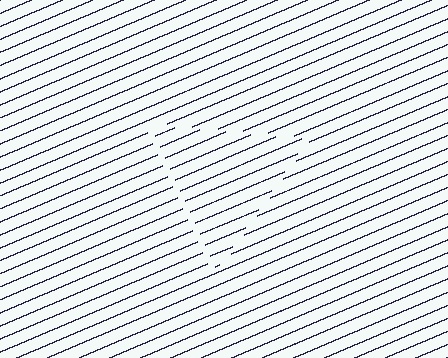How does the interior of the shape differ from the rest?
The interior of the shape contains the same grating, shifted by half a period — the contour is defined by the phase discontinuity where line-ends from the inner and outer gratings abut.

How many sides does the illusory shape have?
3 sides — the line-ends trace a triangle.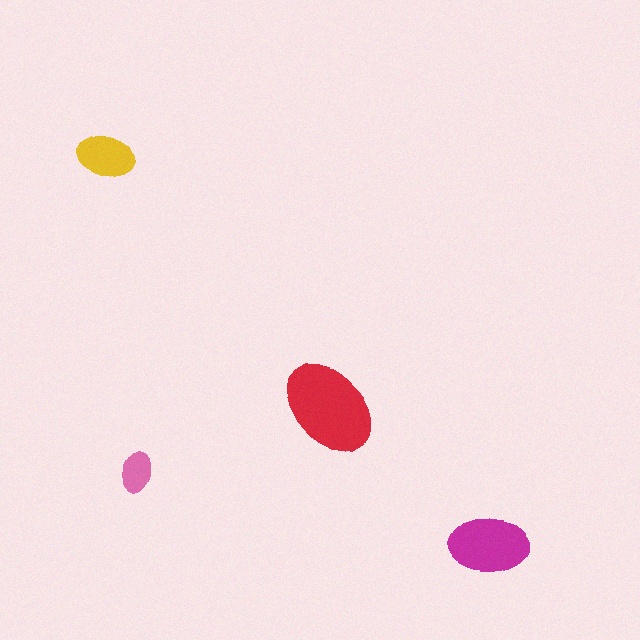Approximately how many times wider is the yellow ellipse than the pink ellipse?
About 1.5 times wider.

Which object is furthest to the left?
The yellow ellipse is leftmost.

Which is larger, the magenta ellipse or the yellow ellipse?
The magenta one.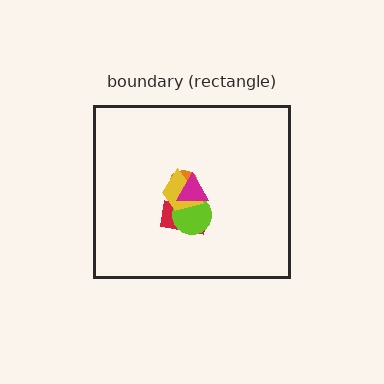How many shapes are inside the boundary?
5 inside, 0 outside.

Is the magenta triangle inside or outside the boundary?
Inside.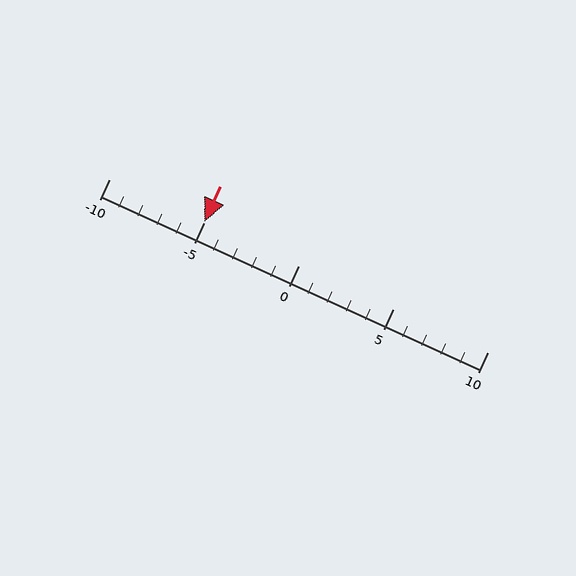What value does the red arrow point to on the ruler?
The red arrow points to approximately -5.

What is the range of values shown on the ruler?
The ruler shows values from -10 to 10.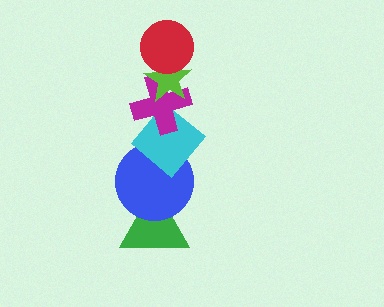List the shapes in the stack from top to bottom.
From top to bottom: the red circle, the lime star, the magenta cross, the cyan diamond, the blue circle, the green triangle.